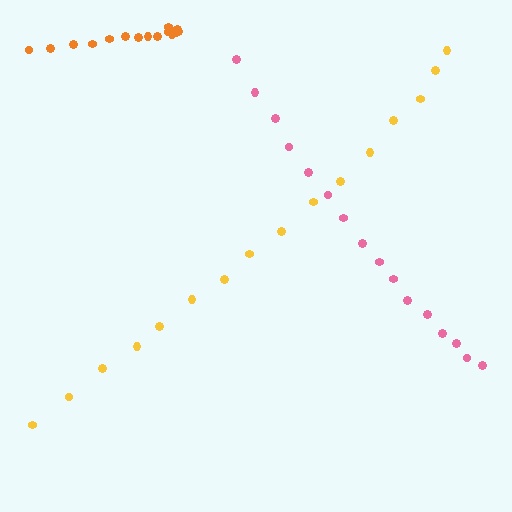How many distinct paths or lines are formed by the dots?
There are 3 distinct paths.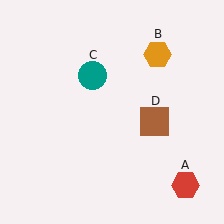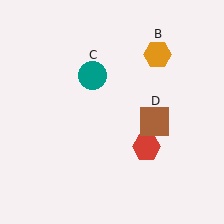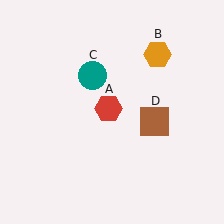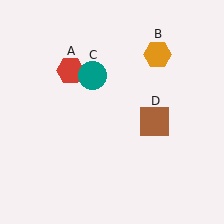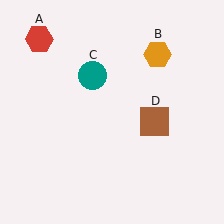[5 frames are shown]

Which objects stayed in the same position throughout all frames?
Orange hexagon (object B) and teal circle (object C) and brown square (object D) remained stationary.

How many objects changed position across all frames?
1 object changed position: red hexagon (object A).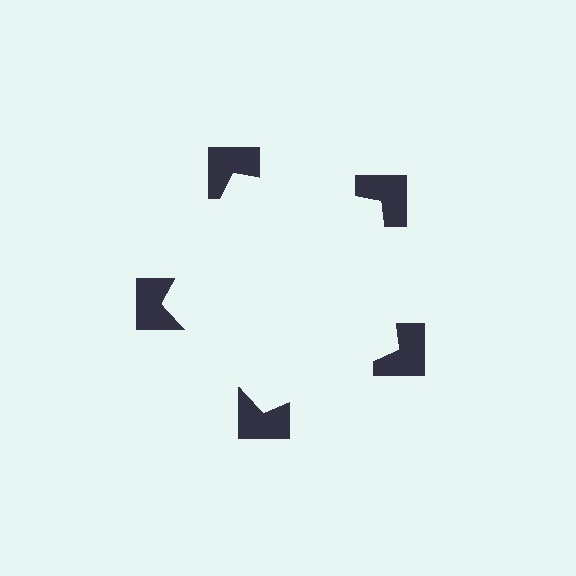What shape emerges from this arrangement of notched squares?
An illusory pentagon — its edges are inferred from the aligned wedge cuts in the notched squares, not physically drawn.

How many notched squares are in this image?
There are 5 — one at each vertex of the illusory pentagon.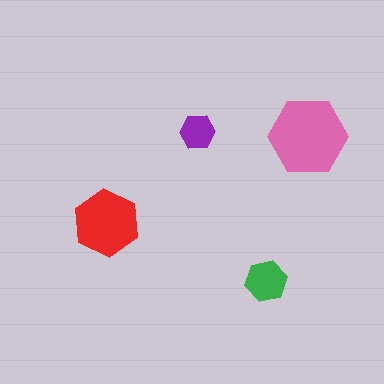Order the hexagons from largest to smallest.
the pink one, the red one, the green one, the purple one.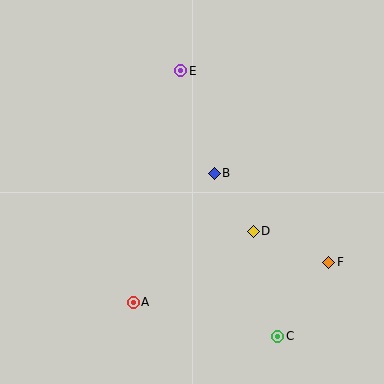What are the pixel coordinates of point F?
Point F is at (329, 262).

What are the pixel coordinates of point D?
Point D is at (253, 231).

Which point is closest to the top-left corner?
Point E is closest to the top-left corner.